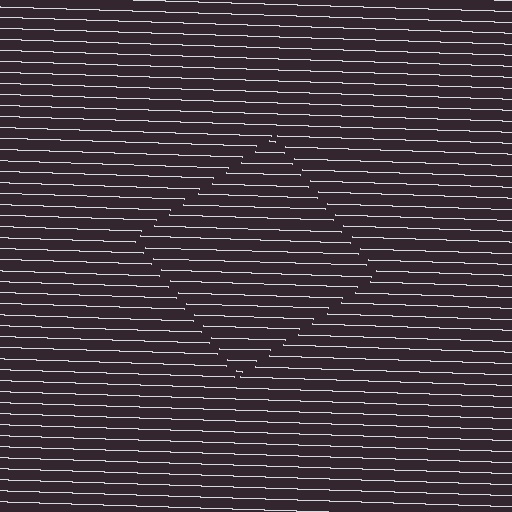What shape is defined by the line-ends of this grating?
An illusory square. The interior of the shape contains the same grating, shifted by half a period — the contour is defined by the phase discontinuity where line-ends from the inner and outer gratings abut.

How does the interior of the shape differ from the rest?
The interior of the shape contains the same grating, shifted by half a period — the contour is defined by the phase discontinuity where line-ends from the inner and outer gratings abut.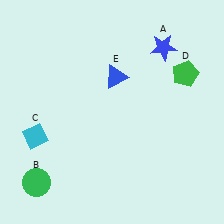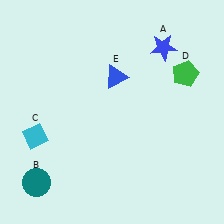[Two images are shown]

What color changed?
The circle (B) changed from green in Image 1 to teal in Image 2.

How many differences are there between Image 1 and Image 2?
There is 1 difference between the two images.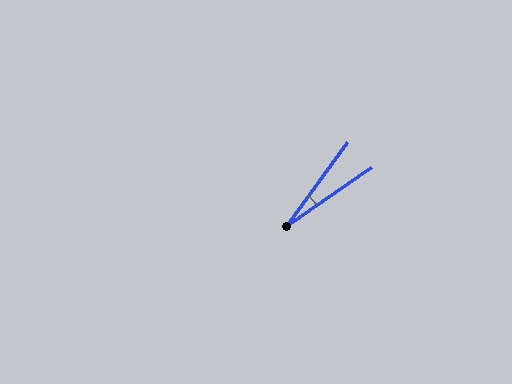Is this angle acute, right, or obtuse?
It is acute.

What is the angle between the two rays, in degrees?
Approximately 19 degrees.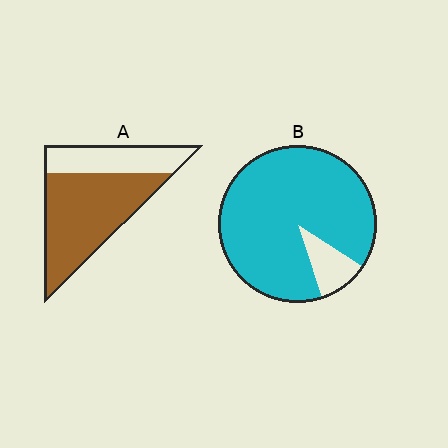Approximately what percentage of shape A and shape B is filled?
A is approximately 70% and B is approximately 90%.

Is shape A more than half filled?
Yes.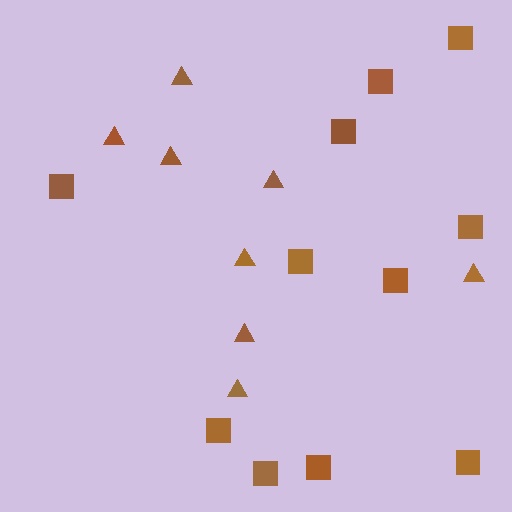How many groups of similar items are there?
There are 2 groups: one group of triangles (8) and one group of squares (11).